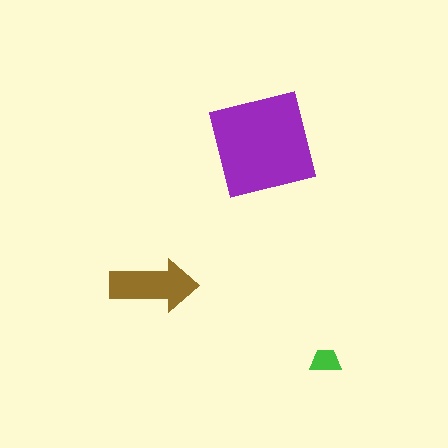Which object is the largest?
The purple square.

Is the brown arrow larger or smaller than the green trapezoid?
Larger.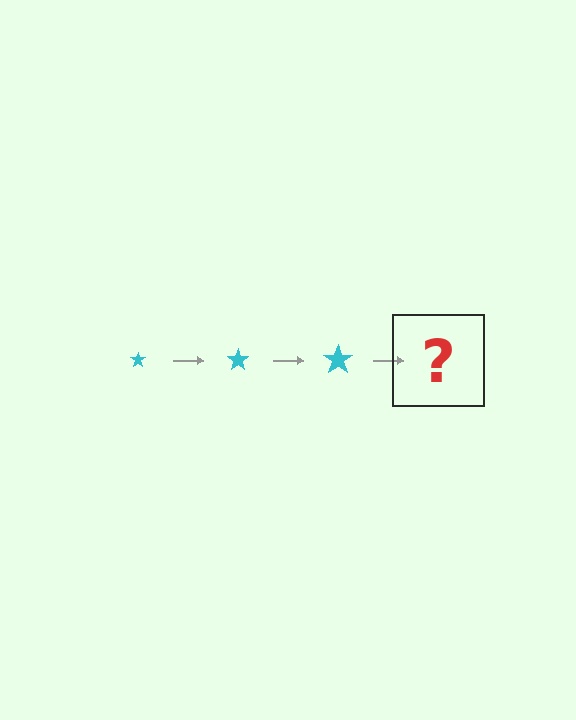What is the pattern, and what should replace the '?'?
The pattern is that the star gets progressively larger each step. The '?' should be a cyan star, larger than the previous one.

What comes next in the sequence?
The next element should be a cyan star, larger than the previous one.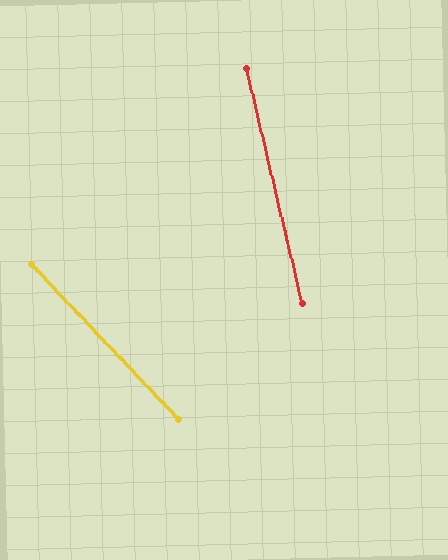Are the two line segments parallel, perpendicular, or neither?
Neither parallel nor perpendicular — they differ by about 30°.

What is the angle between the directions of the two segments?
Approximately 30 degrees.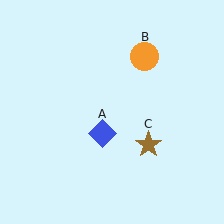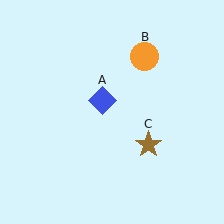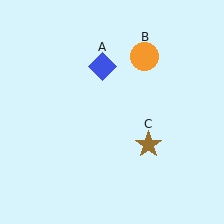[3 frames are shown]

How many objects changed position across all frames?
1 object changed position: blue diamond (object A).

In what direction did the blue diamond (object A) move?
The blue diamond (object A) moved up.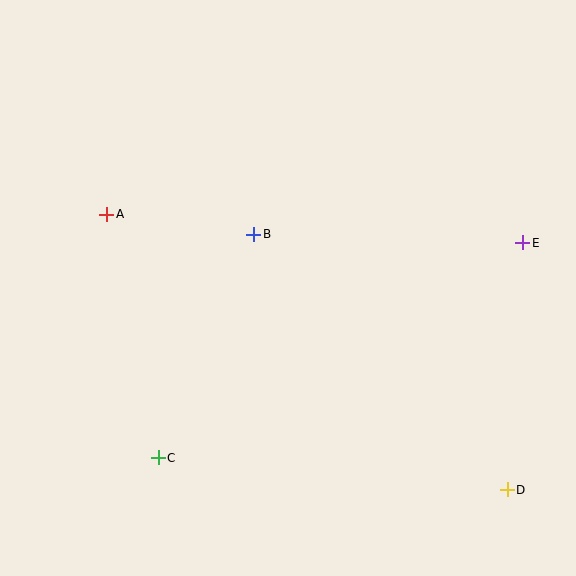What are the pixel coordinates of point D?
Point D is at (507, 490).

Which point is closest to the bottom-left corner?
Point C is closest to the bottom-left corner.